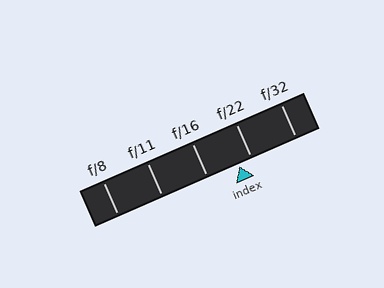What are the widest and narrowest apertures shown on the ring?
The widest aperture shown is f/8 and the narrowest is f/32.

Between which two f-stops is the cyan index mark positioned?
The index mark is between f/16 and f/22.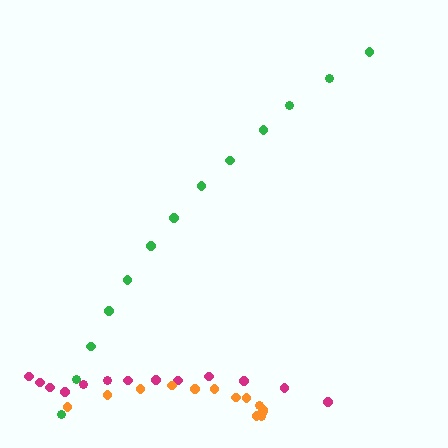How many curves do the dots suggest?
There are 3 distinct paths.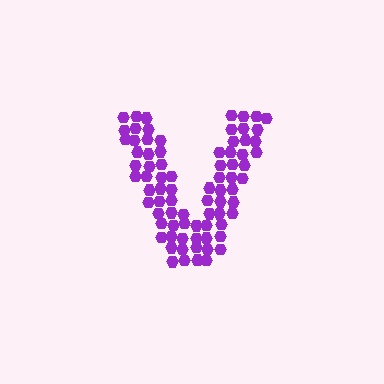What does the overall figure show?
The overall figure shows the letter V.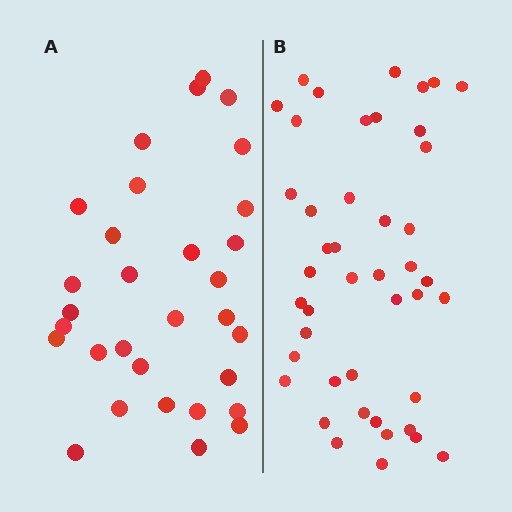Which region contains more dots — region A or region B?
Region B (the right region) has more dots.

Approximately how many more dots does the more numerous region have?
Region B has approximately 15 more dots than region A.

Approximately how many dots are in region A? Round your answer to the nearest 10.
About 30 dots. (The exact count is 31, which rounds to 30.)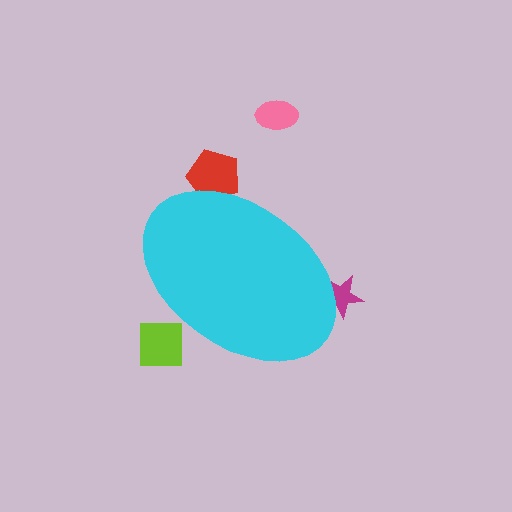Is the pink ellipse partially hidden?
No, the pink ellipse is fully visible.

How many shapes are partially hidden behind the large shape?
3 shapes are partially hidden.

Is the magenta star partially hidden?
Yes, the magenta star is partially hidden behind the cyan ellipse.